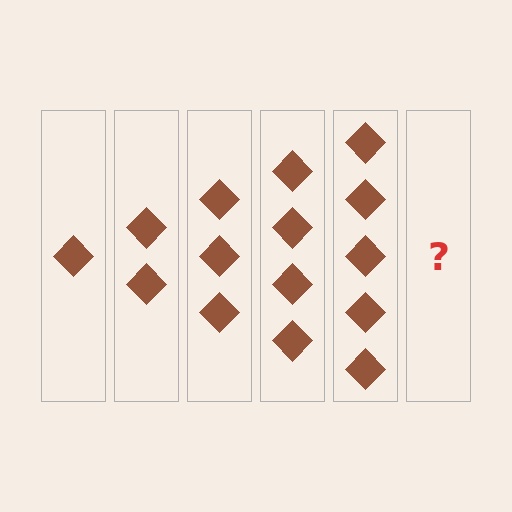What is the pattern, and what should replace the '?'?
The pattern is that each step adds one more diamond. The '?' should be 6 diamonds.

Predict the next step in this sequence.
The next step is 6 diamonds.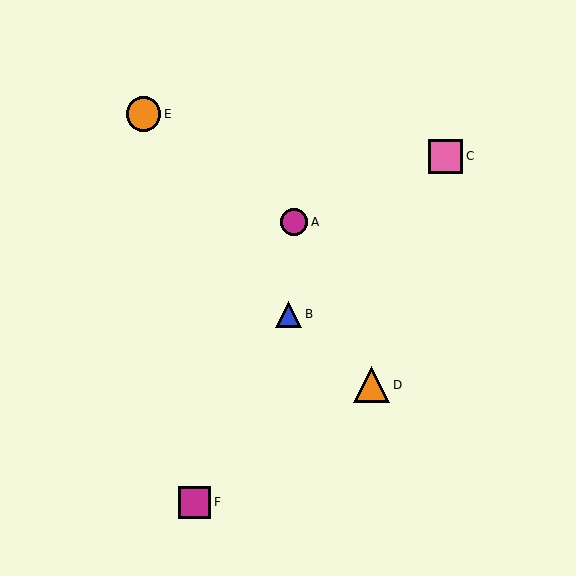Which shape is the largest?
The orange triangle (labeled D) is the largest.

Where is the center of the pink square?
The center of the pink square is at (445, 156).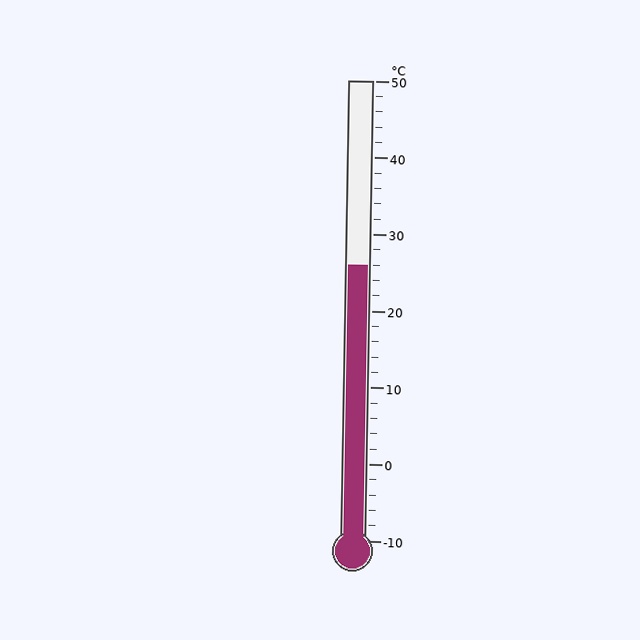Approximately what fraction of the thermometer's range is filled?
The thermometer is filled to approximately 60% of its range.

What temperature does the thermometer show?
The thermometer shows approximately 26°C.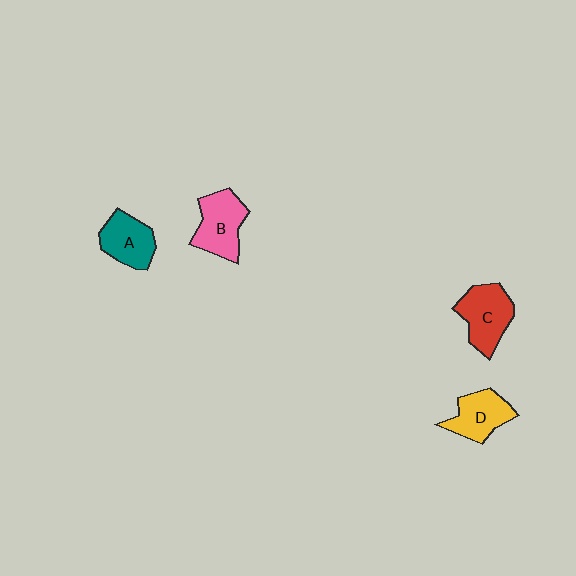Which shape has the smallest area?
Shape A (teal).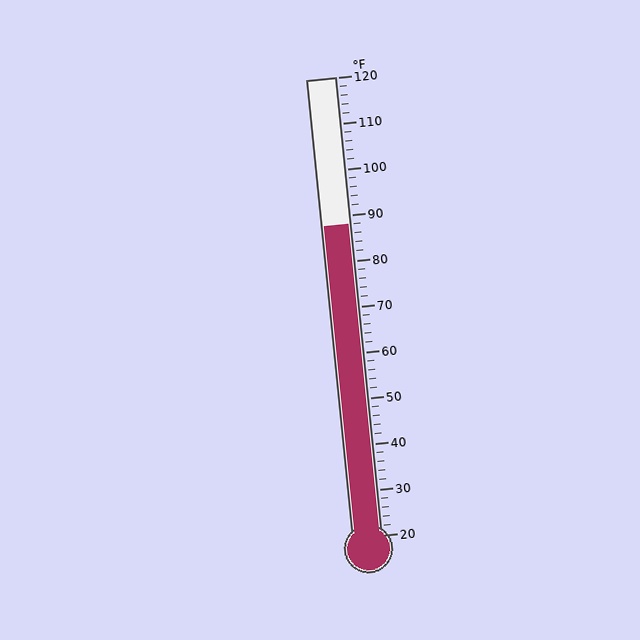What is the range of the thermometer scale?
The thermometer scale ranges from 20°F to 120°F.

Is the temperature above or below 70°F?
The temperature is above 70°F.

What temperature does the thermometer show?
The thermometer shows approximately 88°F.